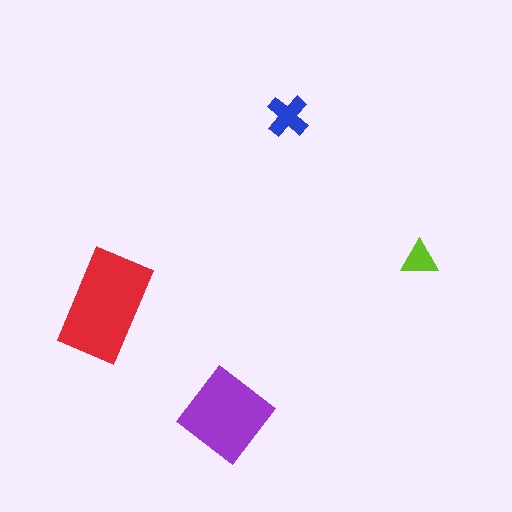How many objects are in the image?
There are 4 objects in the image.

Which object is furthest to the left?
The red rectangle is leftmost.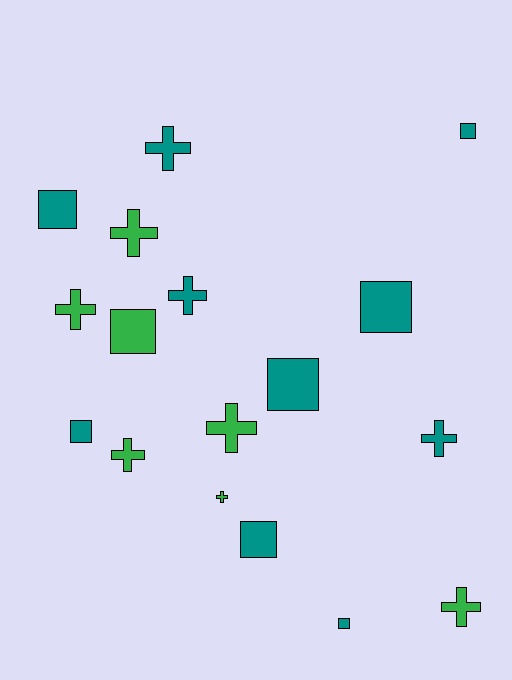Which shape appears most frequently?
Cross, with 9 objects.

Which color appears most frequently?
Teal, with 10 objects.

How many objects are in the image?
There are 17 objects.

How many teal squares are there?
There are 7 teal squares.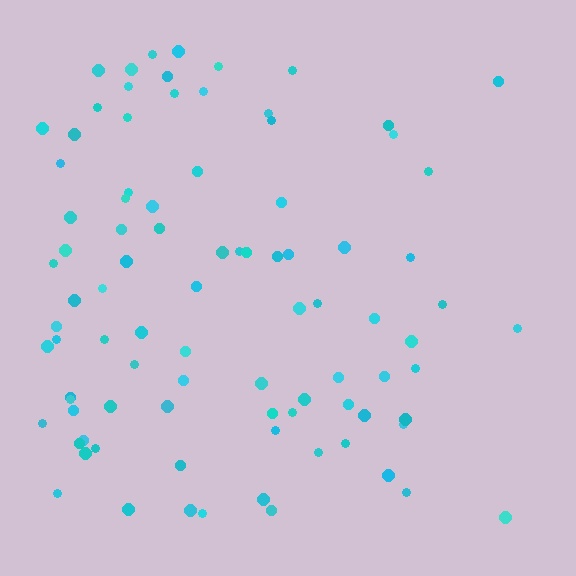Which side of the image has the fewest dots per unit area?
The right.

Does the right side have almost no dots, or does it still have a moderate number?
Still a moderate number, just noticeably fewer than the left.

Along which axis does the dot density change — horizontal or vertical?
Horizontal.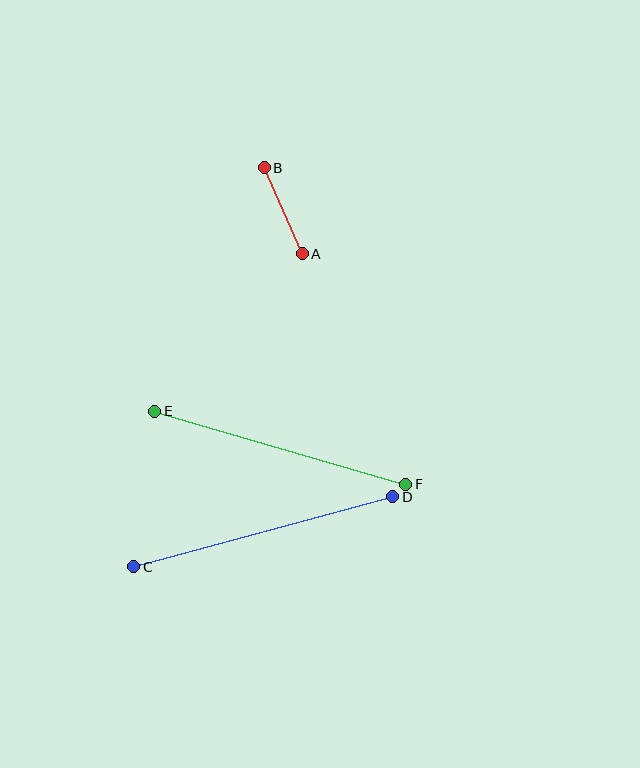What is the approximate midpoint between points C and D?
The midpoint is at approximately (263, 532) pixels.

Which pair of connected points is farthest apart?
Points C and D are farthest apart.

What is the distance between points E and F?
The distance is approximately 261 pixels.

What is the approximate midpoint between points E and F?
The midpoint is at approximately (280, 448) pixels.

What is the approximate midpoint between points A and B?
The midpoint is at approximately (283, 211) pixels.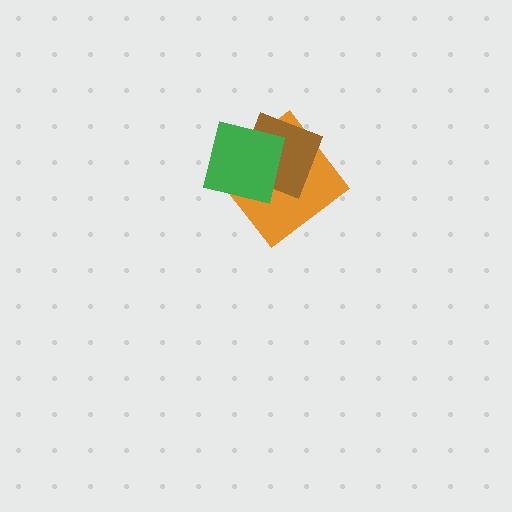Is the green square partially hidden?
No, no other shape covers it.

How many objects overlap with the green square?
2 objects overlap with the green square.